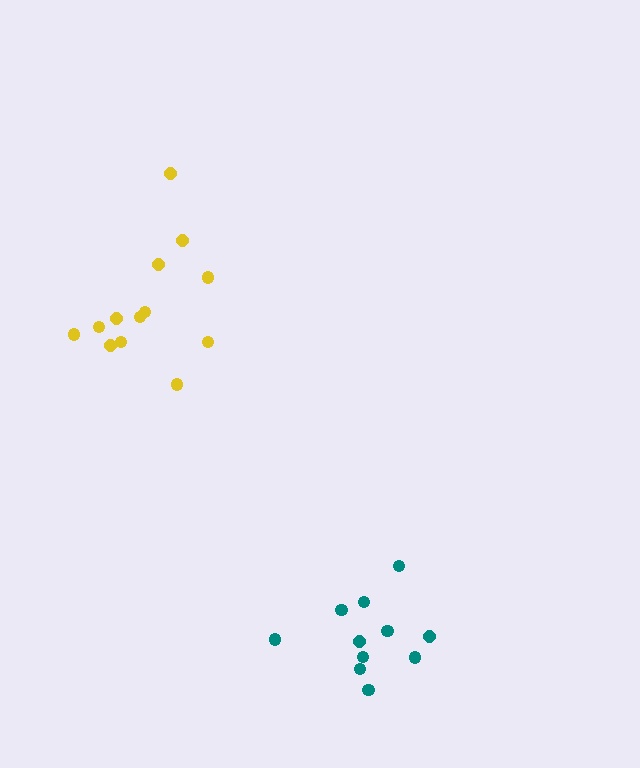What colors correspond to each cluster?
The clusters are colored: yellow, teal.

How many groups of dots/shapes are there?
There are 2 groups.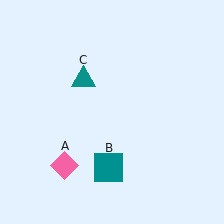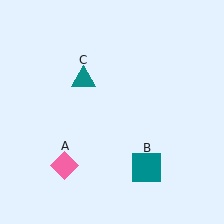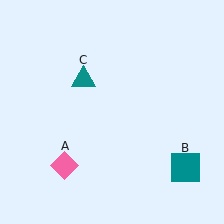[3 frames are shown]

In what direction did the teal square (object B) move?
The teal square (object B) moved right.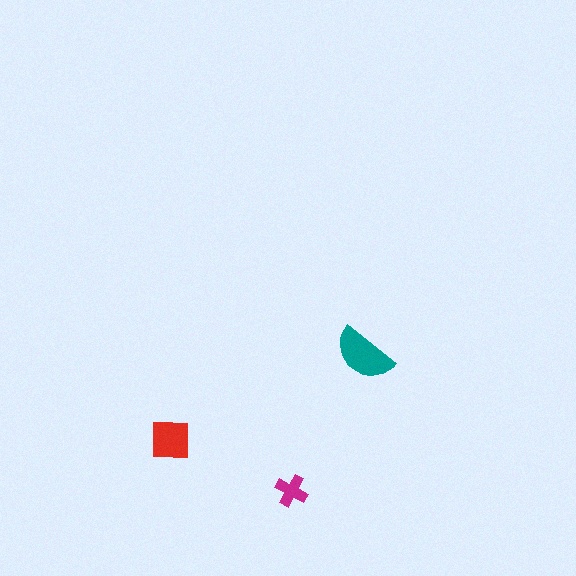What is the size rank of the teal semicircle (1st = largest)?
1st.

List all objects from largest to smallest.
The teal semicircle, the red square, the magenta cross.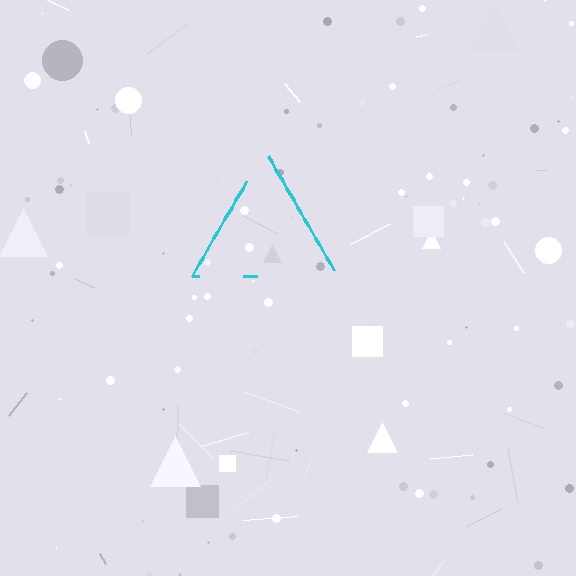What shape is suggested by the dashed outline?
The dashed outline suggests a triangle.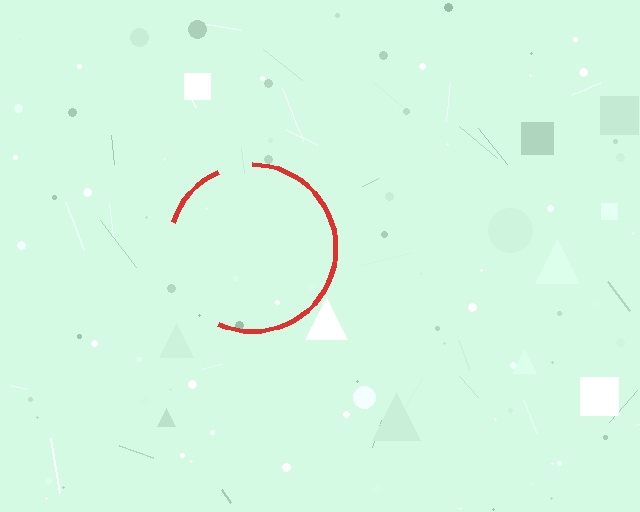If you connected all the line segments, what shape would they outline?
They would outline a circle.